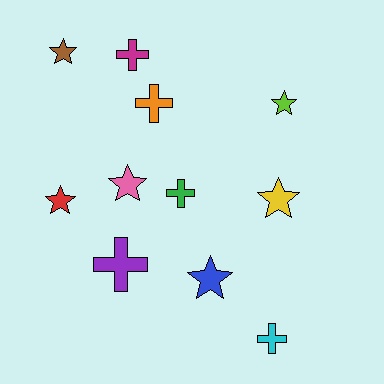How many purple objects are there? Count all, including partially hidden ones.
There is 1 purple object.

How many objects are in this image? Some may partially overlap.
There are 11 objects.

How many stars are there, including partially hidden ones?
There are 6 stars.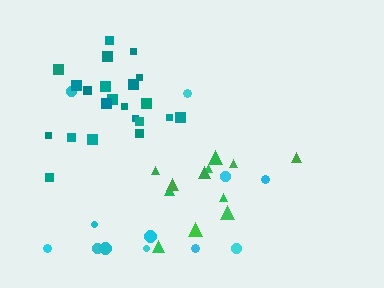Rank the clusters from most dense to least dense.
teal, green, cyan.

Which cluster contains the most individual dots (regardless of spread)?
Teal (22).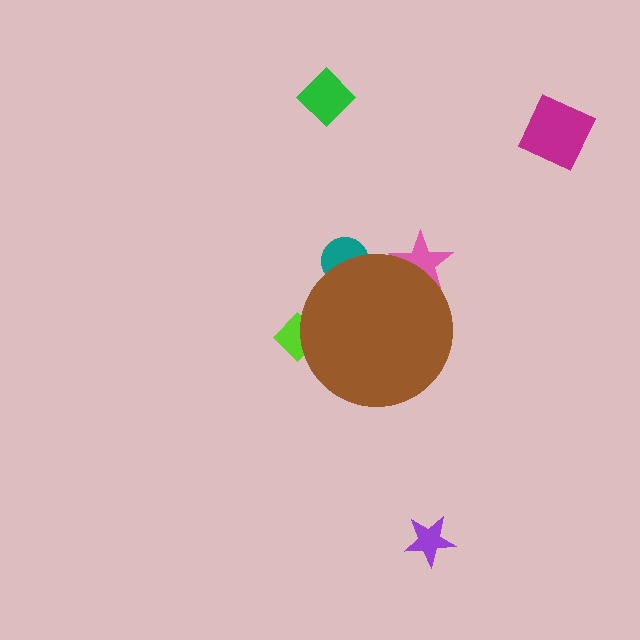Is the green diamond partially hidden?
No, the green diamond is fully visible.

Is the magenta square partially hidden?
No, the magenta square is fully visible.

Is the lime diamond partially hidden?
Yes, the lime diamond is partially hidden behind the brown circle.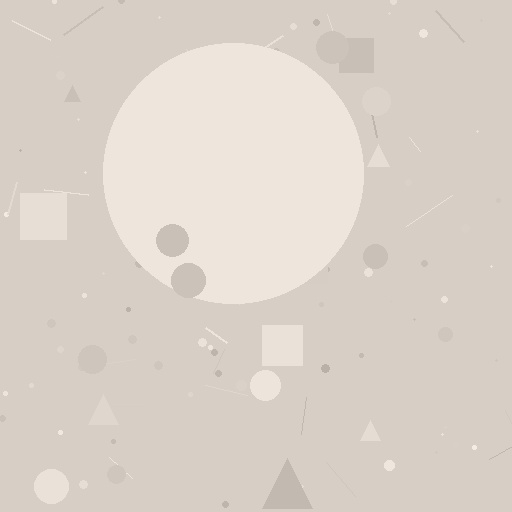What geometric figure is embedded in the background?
A circle is embedded in the background.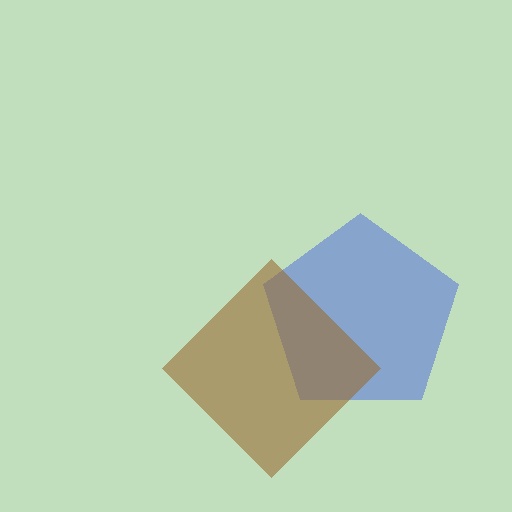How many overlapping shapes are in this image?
There are 2 overlapping shapes in the image.